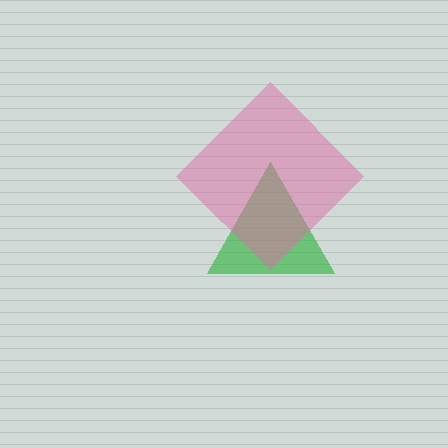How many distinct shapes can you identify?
There are 2 distinct shapes: a green triangle, a pink diamond.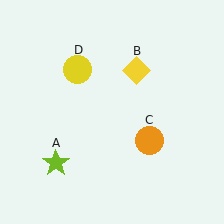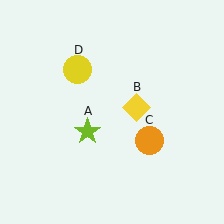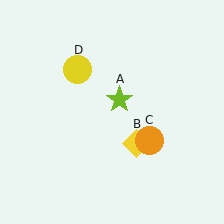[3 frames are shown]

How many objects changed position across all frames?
2 objects changed position: lime star (object A), yellow diamond (object B).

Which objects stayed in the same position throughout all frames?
Orange circle (object C) and yellow circle (object D) remained stationary.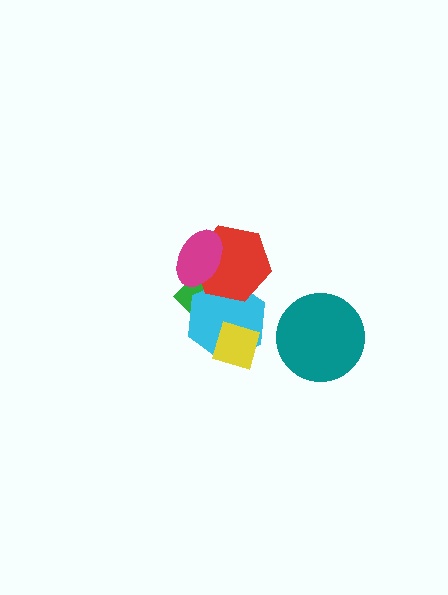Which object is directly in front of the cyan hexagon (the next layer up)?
The red hexagon is directly in front of the cyan hexagon.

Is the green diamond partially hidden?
Yes, it is partially covered by another shape.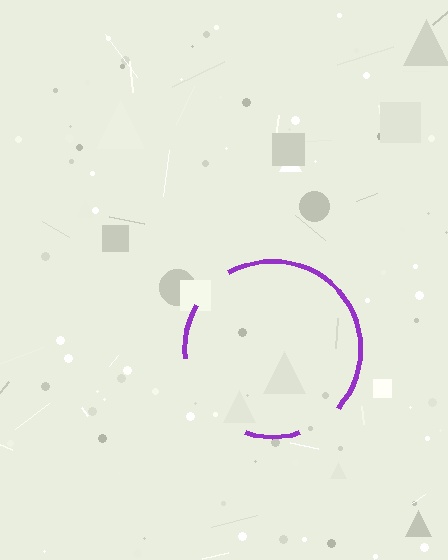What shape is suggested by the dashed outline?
The dashed outline suggests a circle.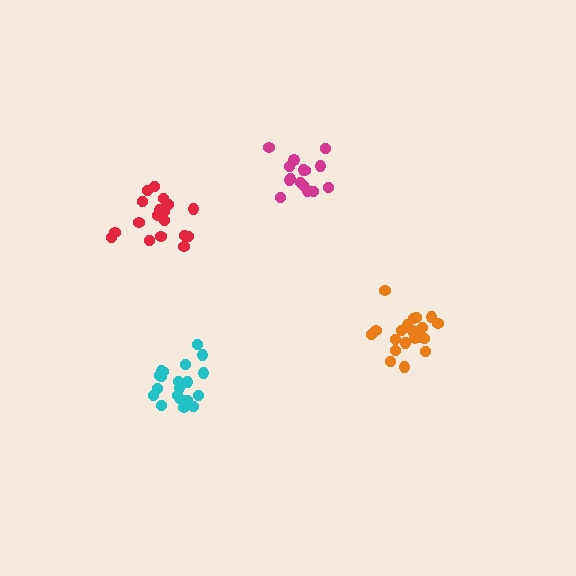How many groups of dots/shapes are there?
There are 4 groups.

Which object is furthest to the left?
The red cluster is leftmost.